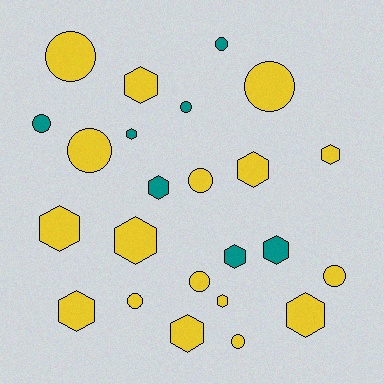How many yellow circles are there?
There are 8 yellow circles.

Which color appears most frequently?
Yellow, with 17 objects.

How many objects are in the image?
There are 24 objects.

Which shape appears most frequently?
Hexagon, with 13 objects.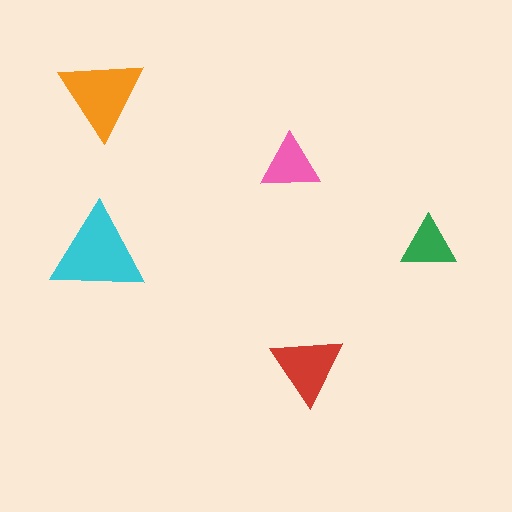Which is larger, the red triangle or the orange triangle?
The orange one.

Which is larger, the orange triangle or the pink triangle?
The orange one.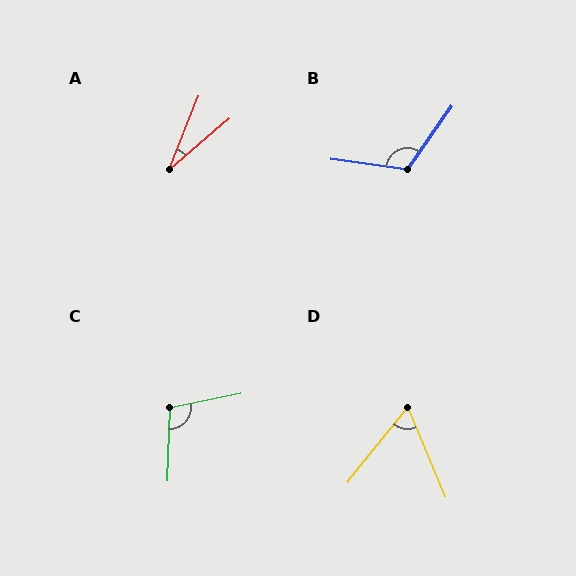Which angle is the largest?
B, at approximately 117 degrees.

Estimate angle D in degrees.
Approximately 61 degrees.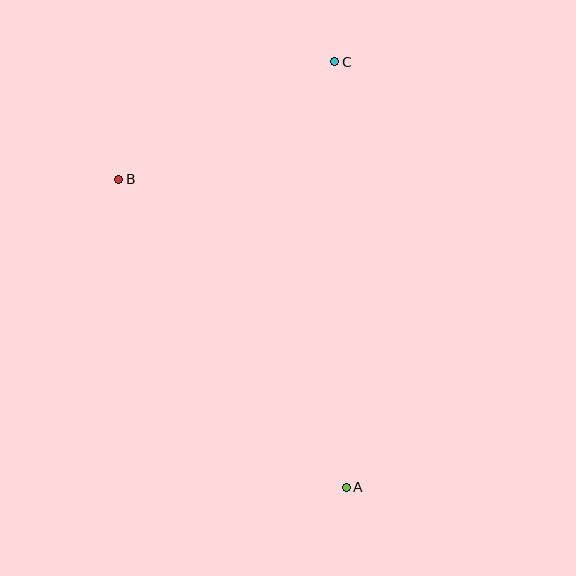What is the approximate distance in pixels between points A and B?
The distance between A and B is approximately 383 pixels.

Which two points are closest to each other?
Points B and C are closest to each other.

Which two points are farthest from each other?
Points A and C are farthest from each other.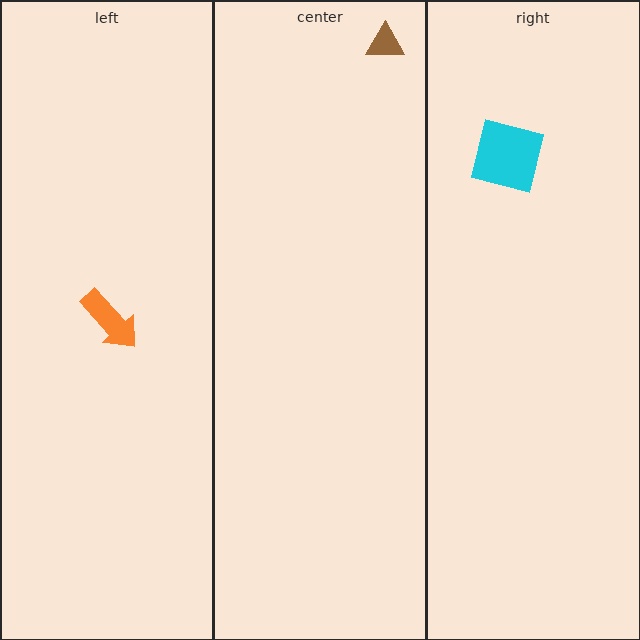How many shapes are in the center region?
1.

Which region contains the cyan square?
The right region.